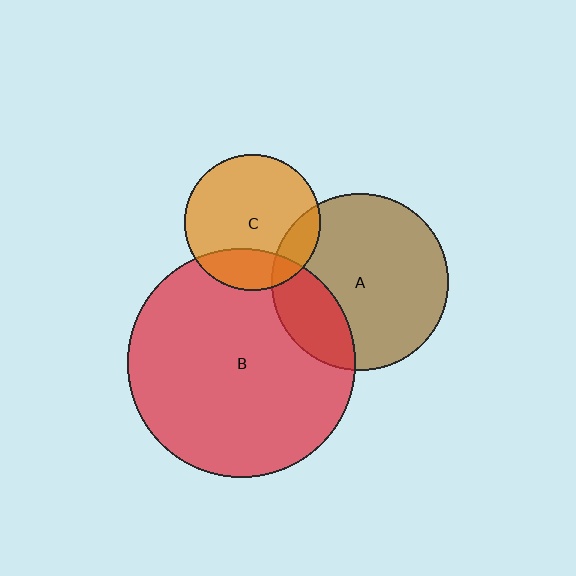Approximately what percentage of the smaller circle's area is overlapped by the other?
Approximately 20%.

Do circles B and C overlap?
Yes.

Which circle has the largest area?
Circle B (red).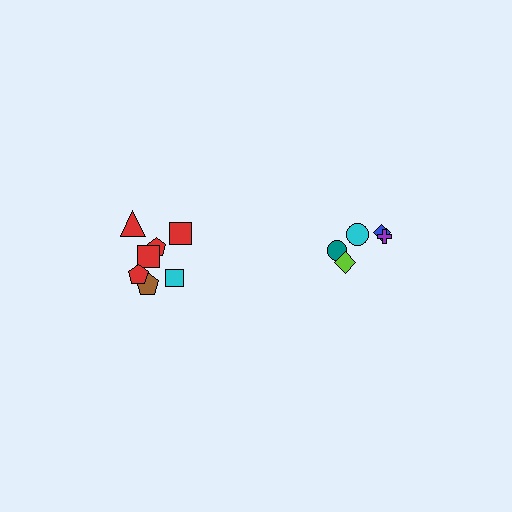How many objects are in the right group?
There are 5 objects.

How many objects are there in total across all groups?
There are 12 objects.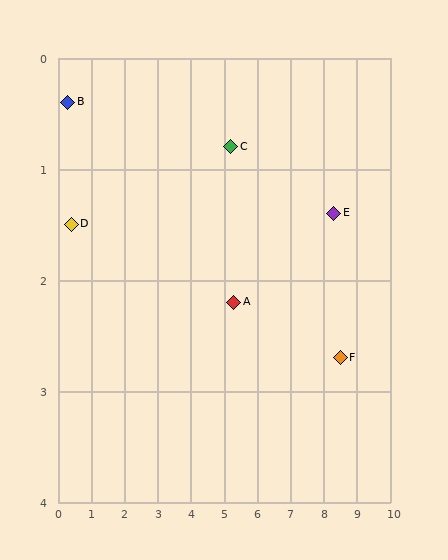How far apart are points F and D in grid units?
Points F and D are about 8.2 grid units apart.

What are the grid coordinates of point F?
Point F is at approximately (8.5, 2.7).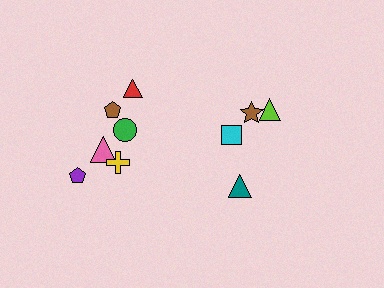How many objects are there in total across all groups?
There are 10 objects.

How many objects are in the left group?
There are 6 objects.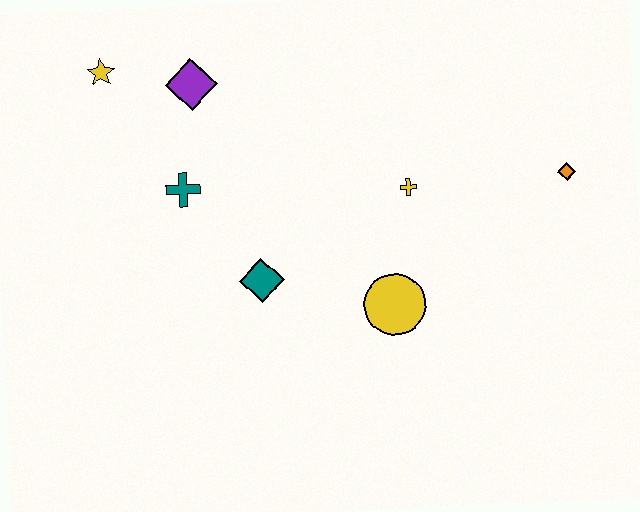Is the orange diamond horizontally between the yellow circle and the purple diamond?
No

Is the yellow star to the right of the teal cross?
No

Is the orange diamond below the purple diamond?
Yes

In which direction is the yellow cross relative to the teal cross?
The yellow cross is to the right of the teal cross.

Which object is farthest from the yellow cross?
The yellow star is farthest from the yellow cross.